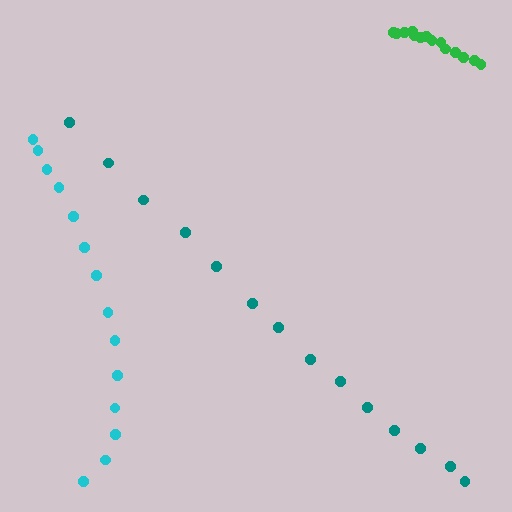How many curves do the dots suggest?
There are 3 distinct paths.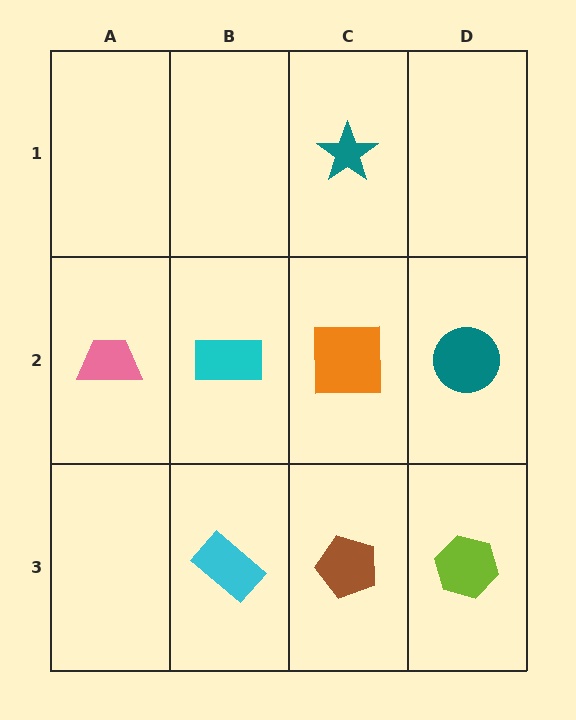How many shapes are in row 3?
3 shapes.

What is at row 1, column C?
A teal star.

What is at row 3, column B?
A cyan rectangle.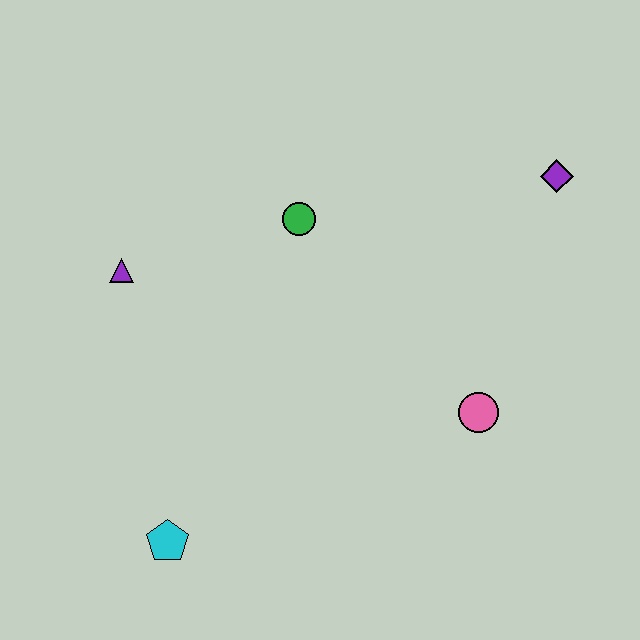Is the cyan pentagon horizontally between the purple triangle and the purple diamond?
Yes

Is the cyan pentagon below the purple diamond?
Yes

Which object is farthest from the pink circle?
The purple triangle is farthest from the pink circle.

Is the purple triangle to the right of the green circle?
No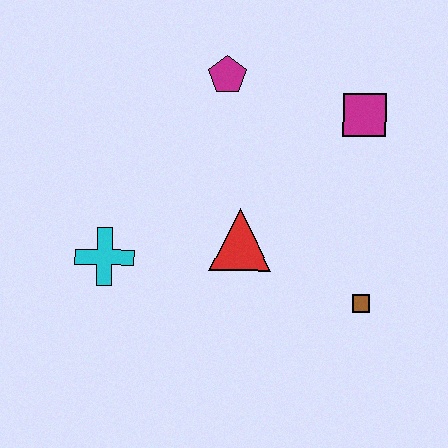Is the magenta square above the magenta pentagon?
No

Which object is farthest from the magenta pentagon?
The brown square is farthest from the magenta pentagon.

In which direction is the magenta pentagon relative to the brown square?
The magenta pentagon is above the brown square.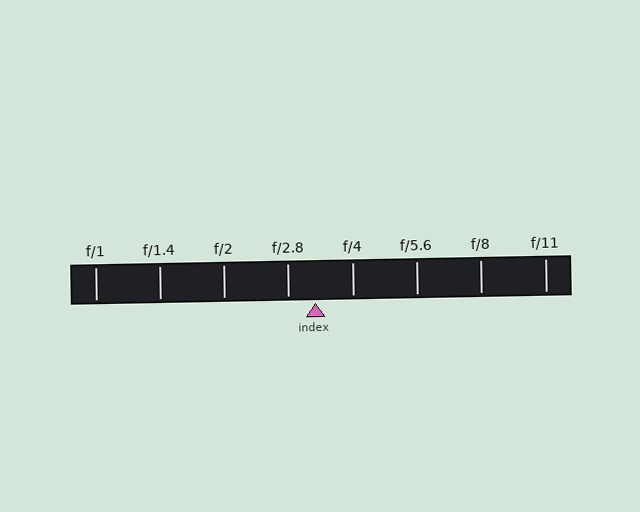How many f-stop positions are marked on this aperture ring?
There are 8 f-stop positions marked.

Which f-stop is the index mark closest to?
The index mark is closest to f/2.8.